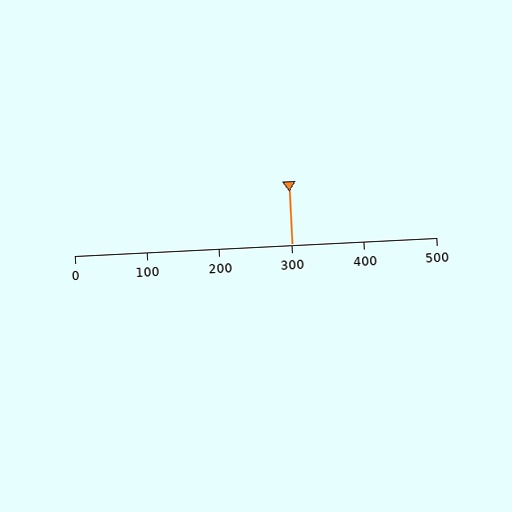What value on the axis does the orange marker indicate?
The marker indicates approximately 300.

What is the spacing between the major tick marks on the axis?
The major ticks are spaced 100 apart.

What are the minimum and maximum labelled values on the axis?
The axis runs from 0 to 500.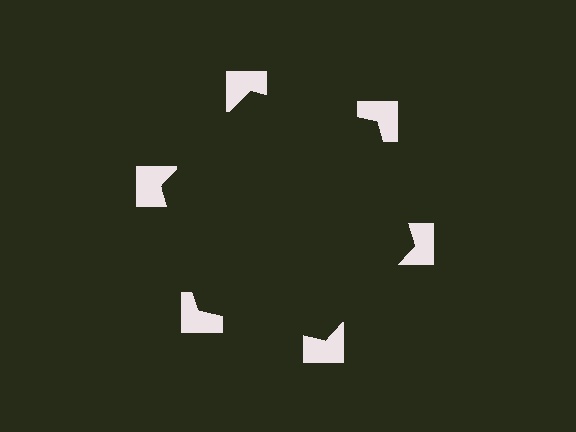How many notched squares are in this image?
There are 6 — one at each vertex of the illusory hexagon.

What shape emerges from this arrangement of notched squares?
An illusory hexagon — its edges are inferred from the aligned wedge cuts in the notched squares, not physically drawn.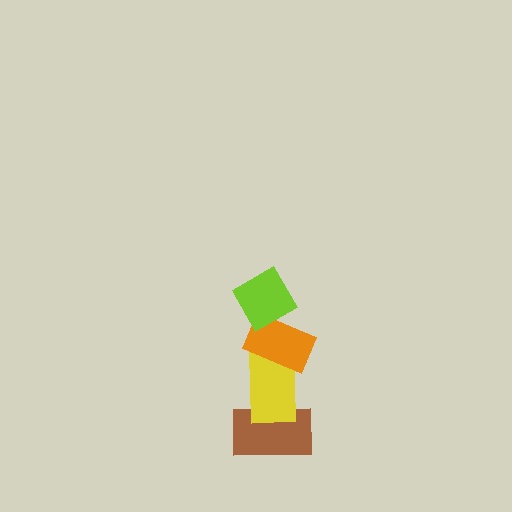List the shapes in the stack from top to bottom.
From top to bottom: the lime diamond, the orange rectangle, the yellow rectangle, the brown rectangle.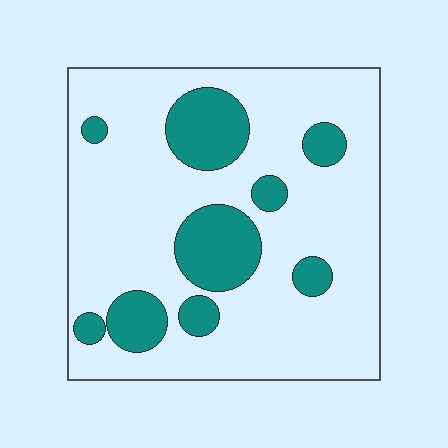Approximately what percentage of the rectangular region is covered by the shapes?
Approximately 20%.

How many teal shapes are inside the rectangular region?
9.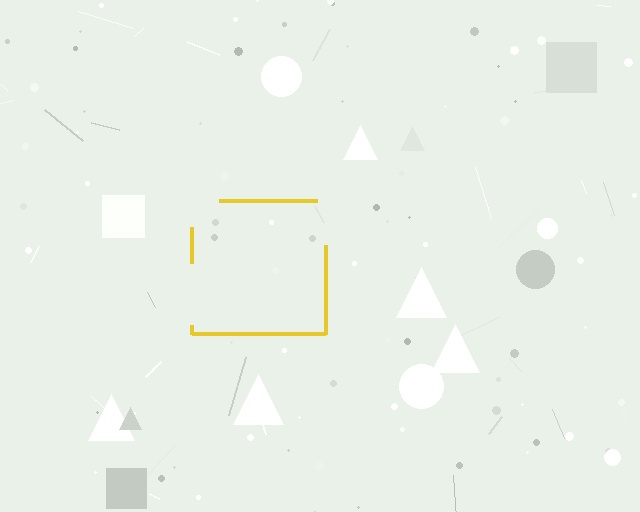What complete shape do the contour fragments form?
The contour fragments form a square.